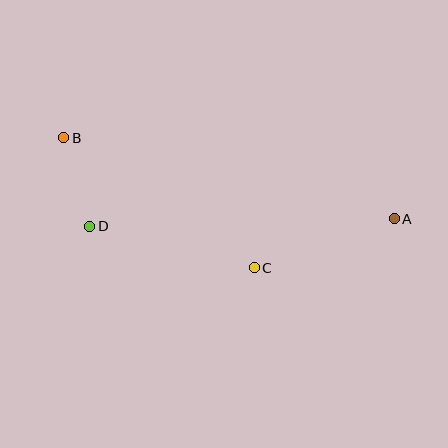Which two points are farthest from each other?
Points A and B are farthest from each other.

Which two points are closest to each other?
Points B and D are closest to each other.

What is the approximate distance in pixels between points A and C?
The distance between A and C is approximately 148 pixels.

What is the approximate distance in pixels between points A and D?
The distance between A and D is approximately 305 pixels.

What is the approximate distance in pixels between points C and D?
The distance between C and D is approximately 170 pixels.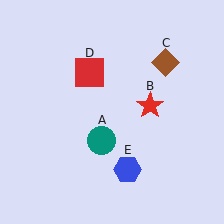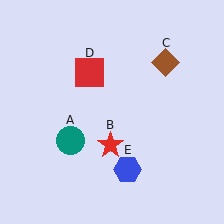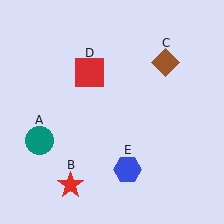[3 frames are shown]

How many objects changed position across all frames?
2 objects changed position: teal circle (object A), red star (object B).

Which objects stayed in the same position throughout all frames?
Brown diamond (object C) and red square (object D) and blue hexagon (object E) remained stationary.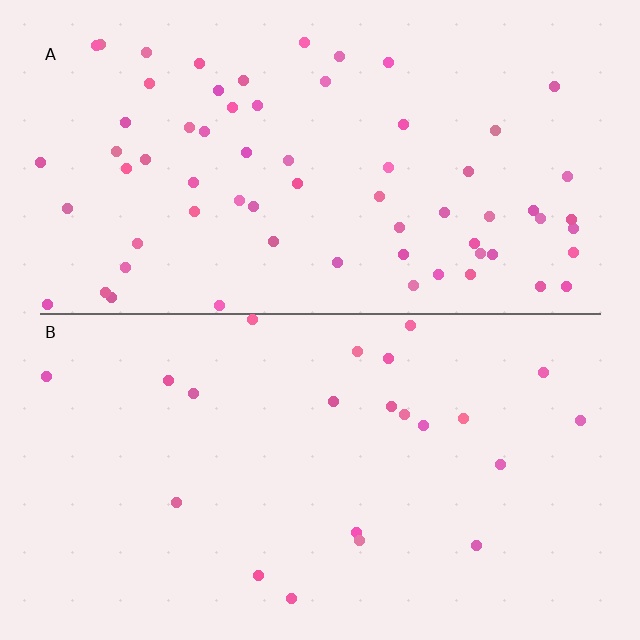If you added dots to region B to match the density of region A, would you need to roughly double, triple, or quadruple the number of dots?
Approximately triple.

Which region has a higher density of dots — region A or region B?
A (the top).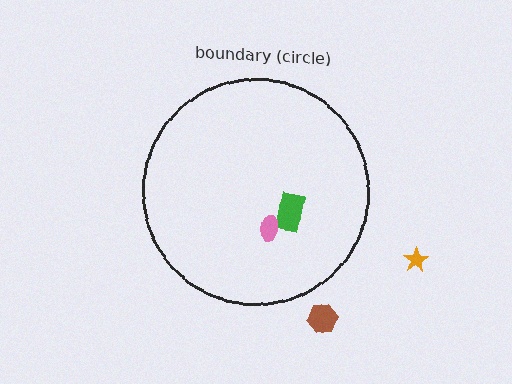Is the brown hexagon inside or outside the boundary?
Outside.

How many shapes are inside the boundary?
2 inside, 2 outside.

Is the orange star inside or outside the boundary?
Outside.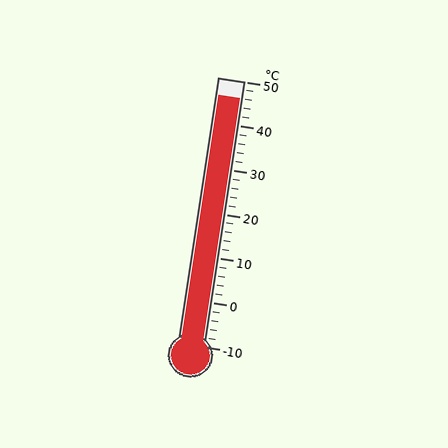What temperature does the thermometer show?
The thermometer shows approximately 46°C.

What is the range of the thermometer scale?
The thermometer scale ranges from -10°C to 50°C.